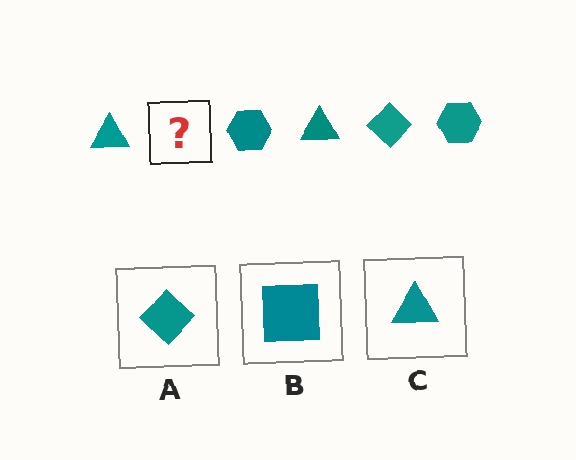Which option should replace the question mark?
Option A.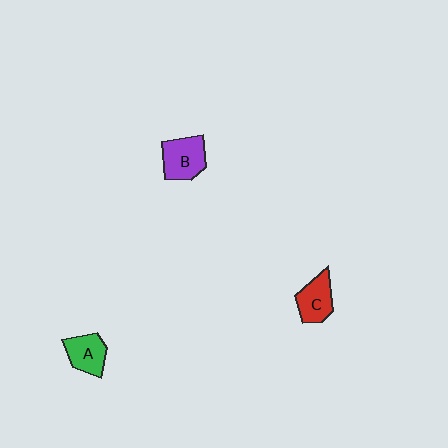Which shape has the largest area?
Shape B (purple).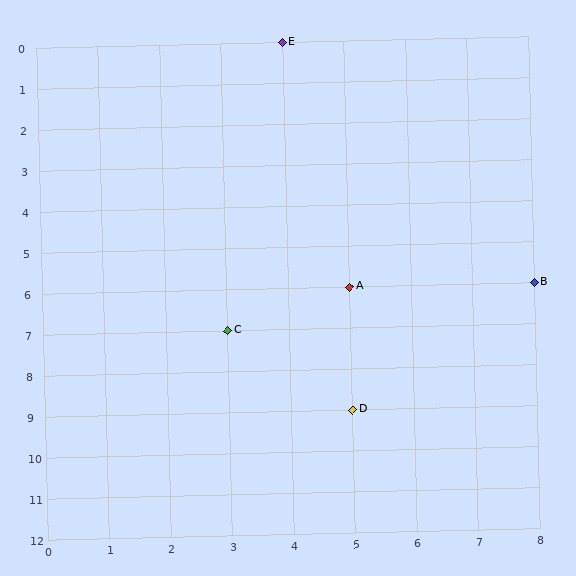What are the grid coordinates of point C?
Point C is at grid coordinates (3, 7).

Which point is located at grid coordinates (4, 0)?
Point E is at (4, 0).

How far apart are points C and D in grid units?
Points C and D are 2 columns and 2 rows apart (about 2.8 grid units diagonally).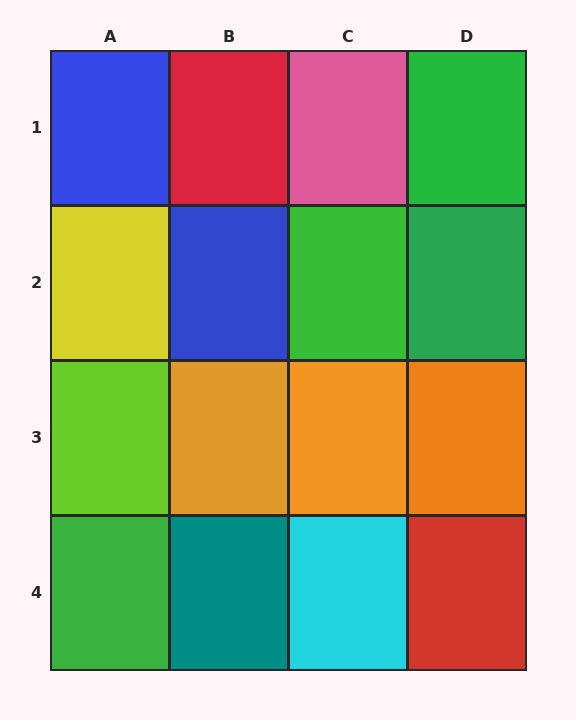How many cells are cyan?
1 cell is cyan.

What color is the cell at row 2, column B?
Blue.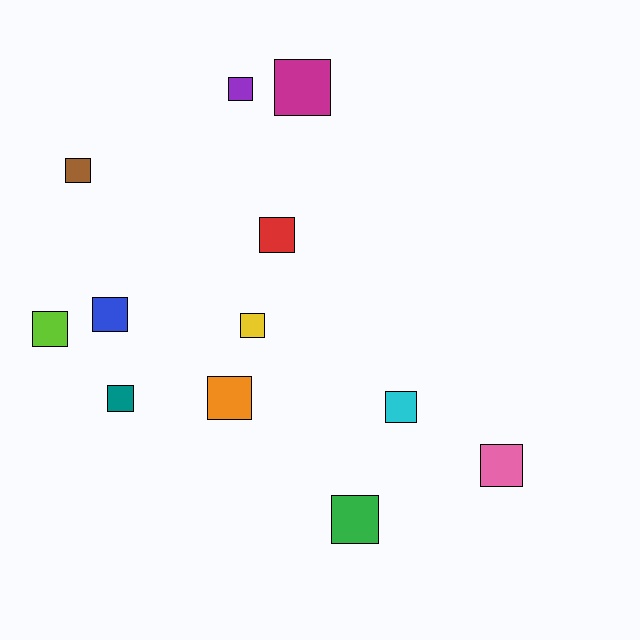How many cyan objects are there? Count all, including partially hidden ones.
There is 1 cyan object.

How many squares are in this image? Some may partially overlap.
There are 12 squares.